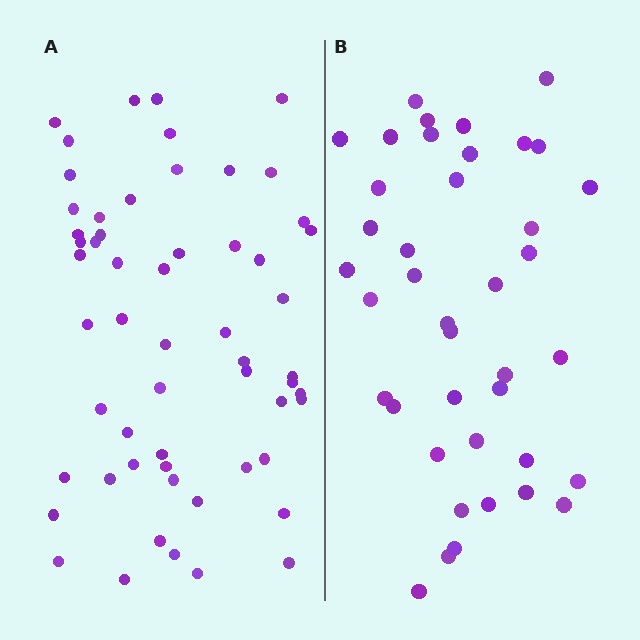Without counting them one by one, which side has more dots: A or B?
Region A (the left region) has more dots.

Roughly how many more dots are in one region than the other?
Region A has approximately 15 more dots than region B.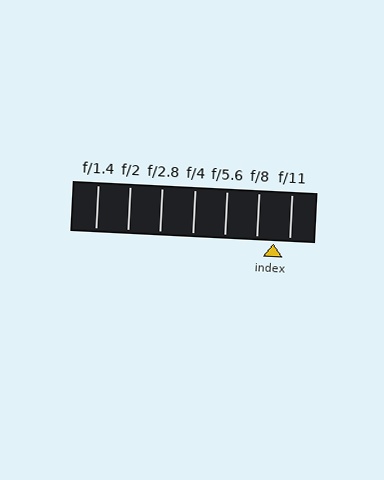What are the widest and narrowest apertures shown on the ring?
The widest aperture shown is f/1.4 and the narrowest is f/11.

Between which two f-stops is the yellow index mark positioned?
The index mark is between f/8 and f/11.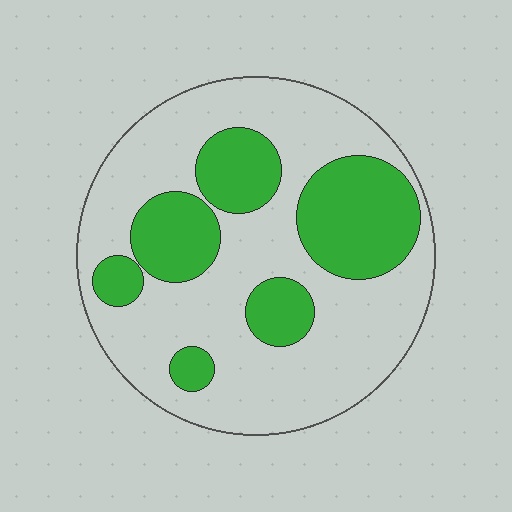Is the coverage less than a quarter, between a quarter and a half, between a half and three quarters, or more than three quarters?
Between a quarter and a half.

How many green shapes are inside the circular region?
6.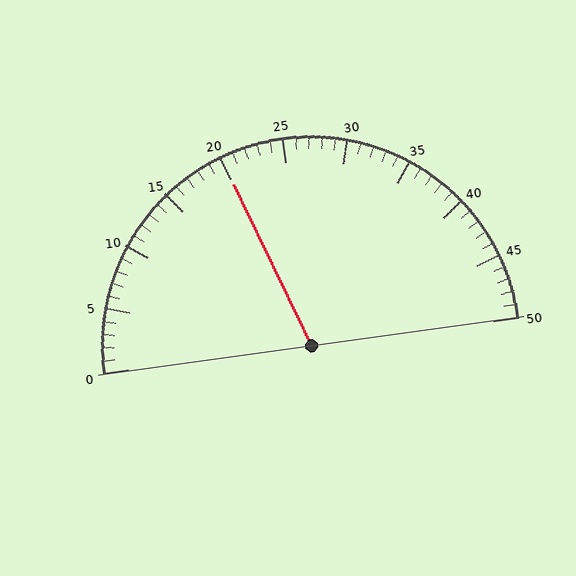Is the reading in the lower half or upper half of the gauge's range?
The reading is in the lower half of the range (0 to 50).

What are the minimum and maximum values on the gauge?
The gauge ranges from 0 to 50.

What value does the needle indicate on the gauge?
The needle indicates approximately 20.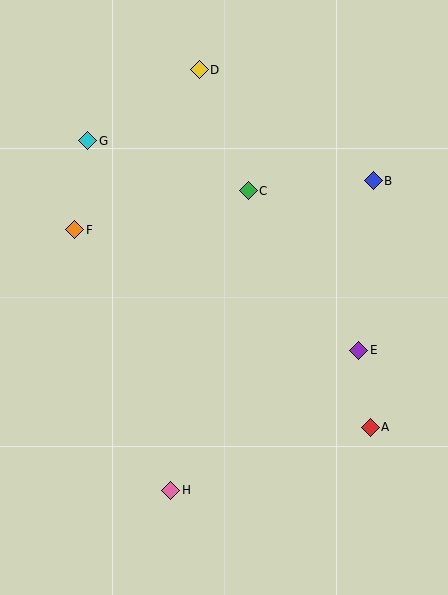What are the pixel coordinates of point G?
Point G is at (88, 141).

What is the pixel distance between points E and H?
The distance between E and H is 235 pixels.